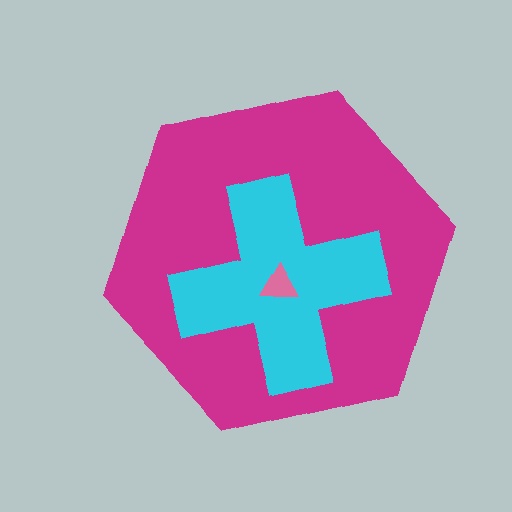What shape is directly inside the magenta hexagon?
The cyan cross.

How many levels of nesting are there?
3.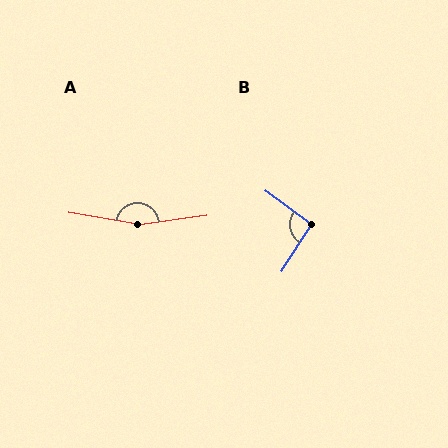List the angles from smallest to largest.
B (93°), A (163°).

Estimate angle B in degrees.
Approximately 93 degrees.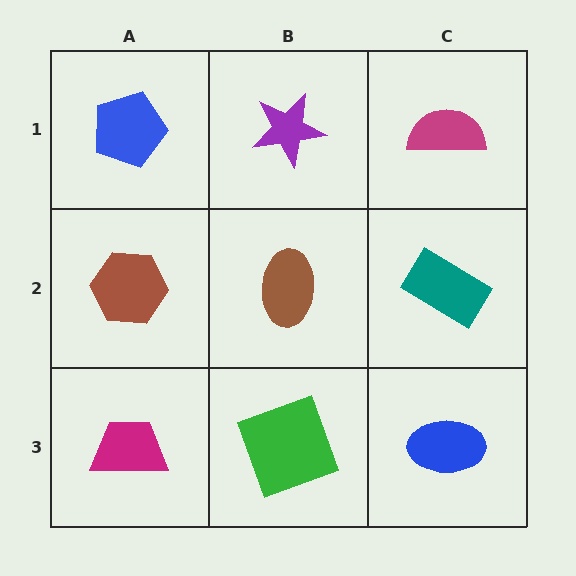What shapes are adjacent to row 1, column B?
A brown ellipse (row 2, column B), a blue pentagon (row 1, column A), a magenta semicircle (row 1, column C).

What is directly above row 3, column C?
A teal rectangle.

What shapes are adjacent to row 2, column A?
A blue pentagon (row 1, column A), a magenta trapezoid (row 3, column A), a brown ellipse (row 2, column B).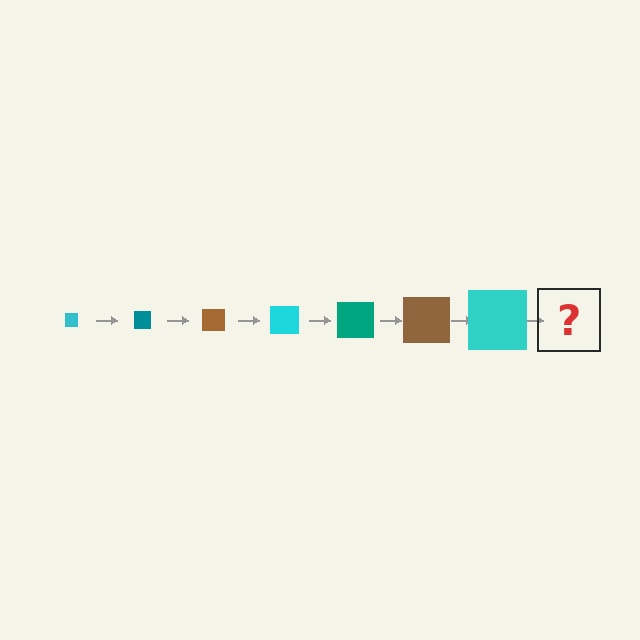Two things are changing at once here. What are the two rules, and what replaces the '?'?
The two rules are that the square grows larger each step and the color cycles through cyan, teal, and brown. The '?' should be a teal square, larger than the previous one.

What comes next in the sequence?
The next element should be a teal square, larger than the previous one.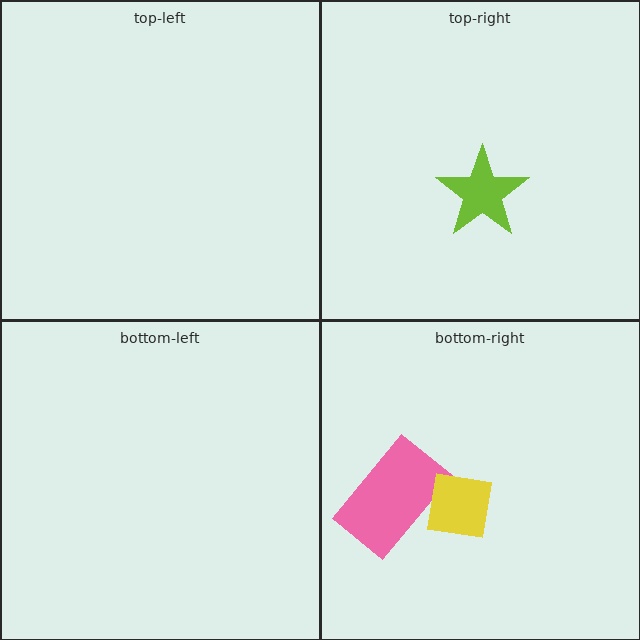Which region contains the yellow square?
The bottom-right region.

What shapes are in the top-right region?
The lime star.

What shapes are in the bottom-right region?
The pink rectangle, the yellow square.